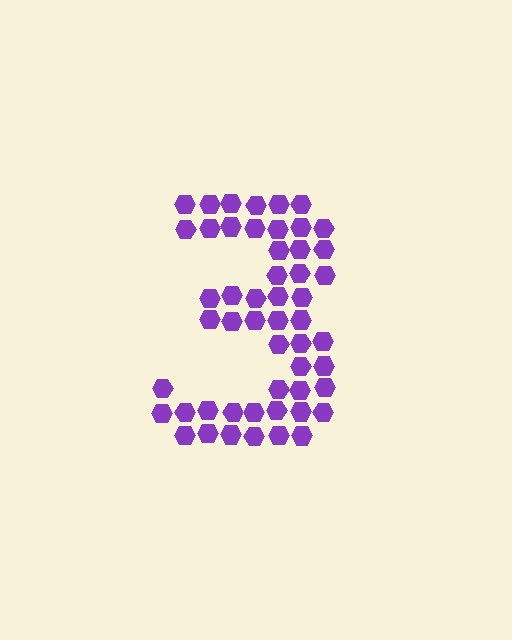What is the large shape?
The large shape is the digit 3.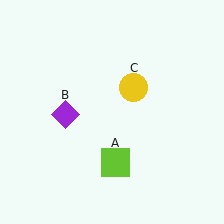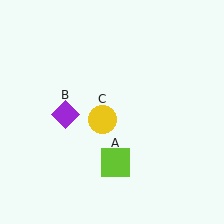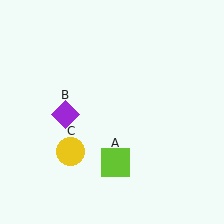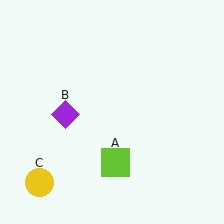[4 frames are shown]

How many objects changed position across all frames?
1 object changed position: yellow circle (object C).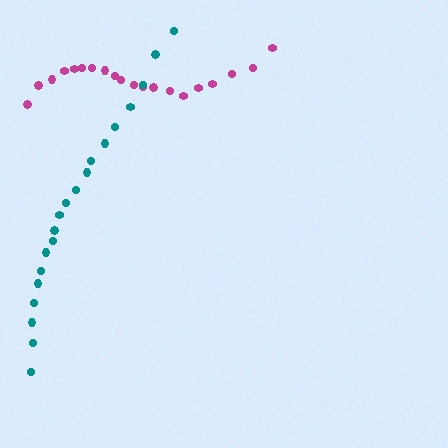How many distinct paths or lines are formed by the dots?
There are 2 distinct paths.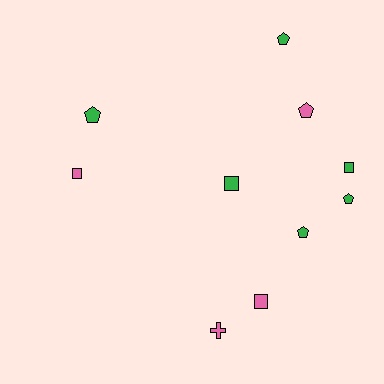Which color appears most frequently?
Green, with 6 objects.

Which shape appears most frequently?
Pentagon, with 5 objects.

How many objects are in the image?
There are 10 objects.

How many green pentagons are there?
There are 4 green pentagons.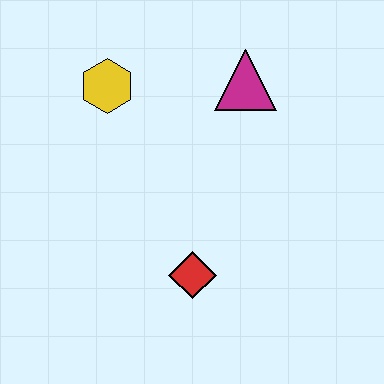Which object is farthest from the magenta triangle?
The red diamond is farthest from the magenta triangle.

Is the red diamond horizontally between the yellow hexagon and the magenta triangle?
Yes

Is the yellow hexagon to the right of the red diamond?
No